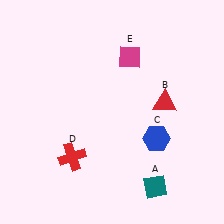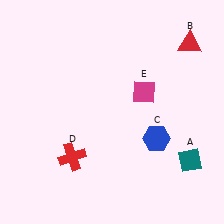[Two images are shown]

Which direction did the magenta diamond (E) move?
The magenta diamond (E) moved down.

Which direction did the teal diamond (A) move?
The teal diamond (A) moved right.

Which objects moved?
The objects that moved are: the teal diamond (A), the red triangle (B), the magenta diamond (E).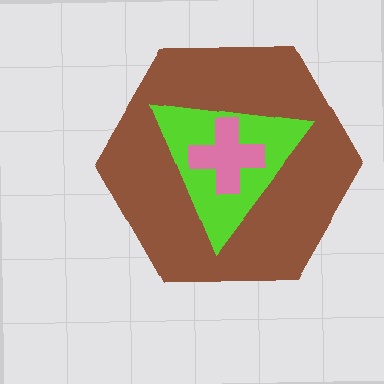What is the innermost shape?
The pink cross.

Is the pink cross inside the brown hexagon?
Yes.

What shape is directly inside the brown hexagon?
The lime triangle.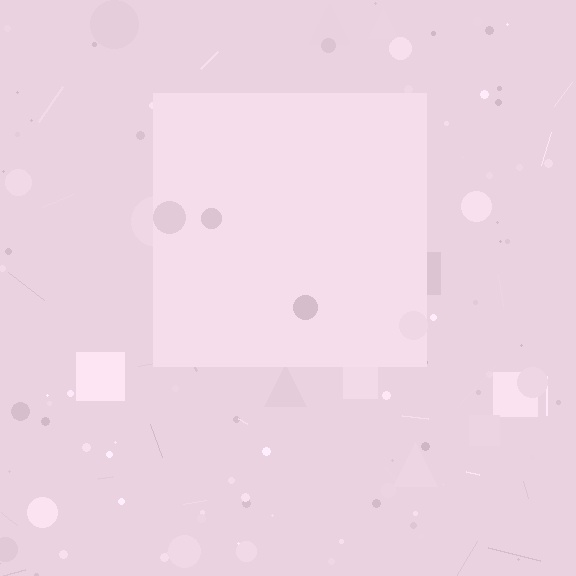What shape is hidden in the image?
A square is hidden in the image.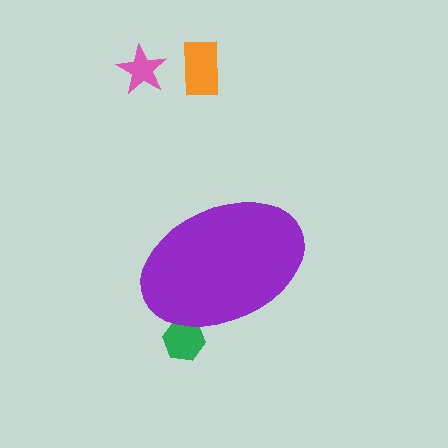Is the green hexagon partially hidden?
Yes, the green hexagon is partially hidden behind the purple ellipse.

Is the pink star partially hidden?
No, the pink star is fully visible.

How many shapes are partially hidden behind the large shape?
1 shape is partially hidden.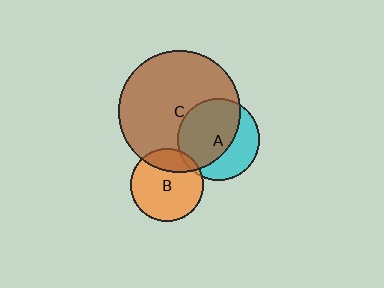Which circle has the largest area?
Circle C (brown).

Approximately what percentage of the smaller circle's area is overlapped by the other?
Approximately 5%.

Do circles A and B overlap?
Yes.